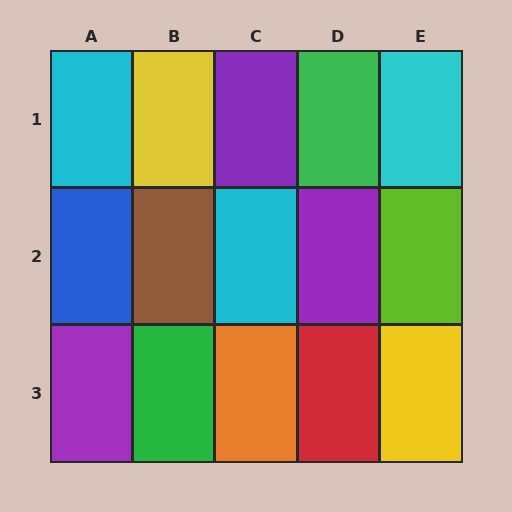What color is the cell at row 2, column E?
Lime.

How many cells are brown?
1 cell is brown.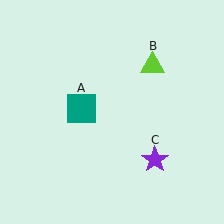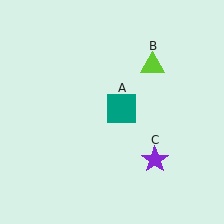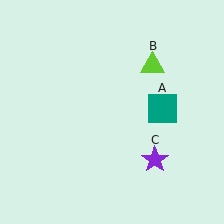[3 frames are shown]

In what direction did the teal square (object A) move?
The teal square (object A) moved right.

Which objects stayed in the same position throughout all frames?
Lime triangle (object B) and purple star (object C) remained stationary.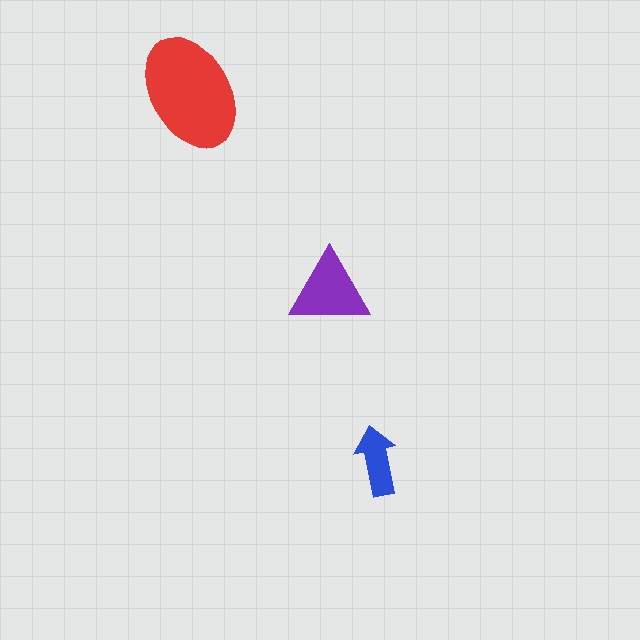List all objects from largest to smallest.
The red ellipse, the purple triangle, the blue arrow.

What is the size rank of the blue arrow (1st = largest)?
3rd.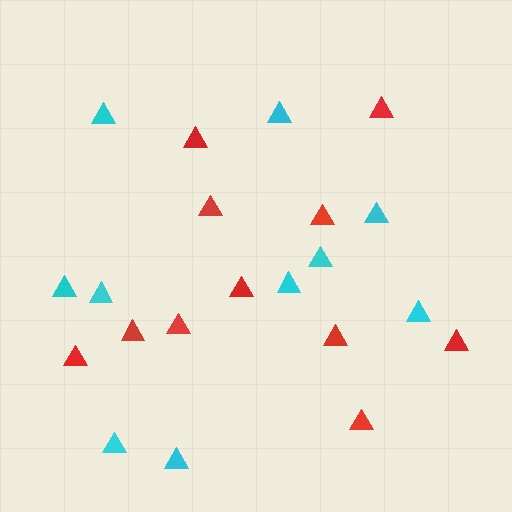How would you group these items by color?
There are 2 groups: one group of cyan triangles (10) and one group of red triangles (11).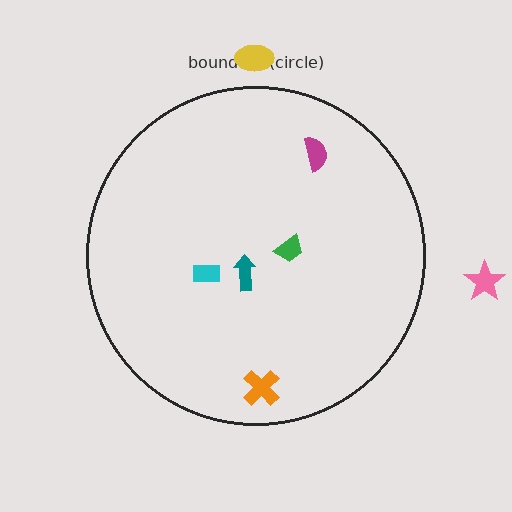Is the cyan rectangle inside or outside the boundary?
Inside.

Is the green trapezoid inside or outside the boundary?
Inside.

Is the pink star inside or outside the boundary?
Outside.